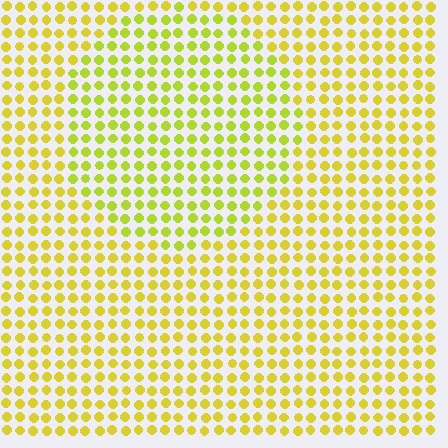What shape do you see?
I see a circle.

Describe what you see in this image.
The image is filled with small yellow elements in a uniform arrangement. A circle-shaped region is visible where the elements are tinted to a slightly different hue, forming a subtle color boundary.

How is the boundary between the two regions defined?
The boundary is defined purely by a slight shift in hue (about 19 degrees). Spacing, size, and orientation are identical on both sides.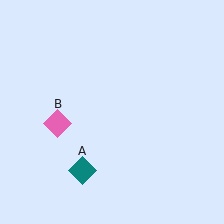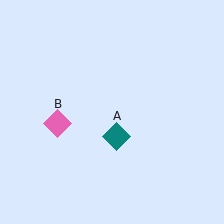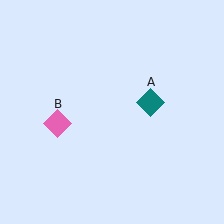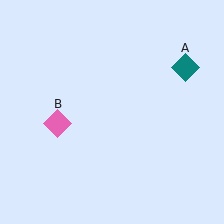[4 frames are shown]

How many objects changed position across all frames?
1 object changed position: teal diamond (object A).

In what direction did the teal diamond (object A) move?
The teal diamond (object A) moved up and to the right.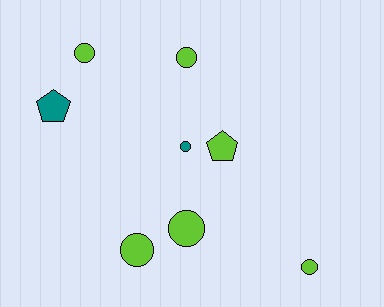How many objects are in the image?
There are 8 objects.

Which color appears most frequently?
Lime, with 6 objects.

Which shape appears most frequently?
Circle, with 6 objects.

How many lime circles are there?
There are 5 lime circles.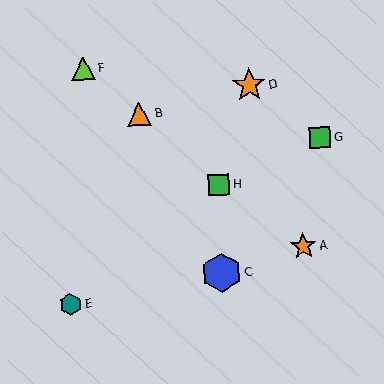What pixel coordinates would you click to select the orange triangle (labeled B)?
Click at (139, 114) to select the orange triangle B.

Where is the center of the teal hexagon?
The center of the teal hexagon is at (70, 305).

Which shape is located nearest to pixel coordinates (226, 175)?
The green square (labeled H) at (219, 185) is nearest to that location.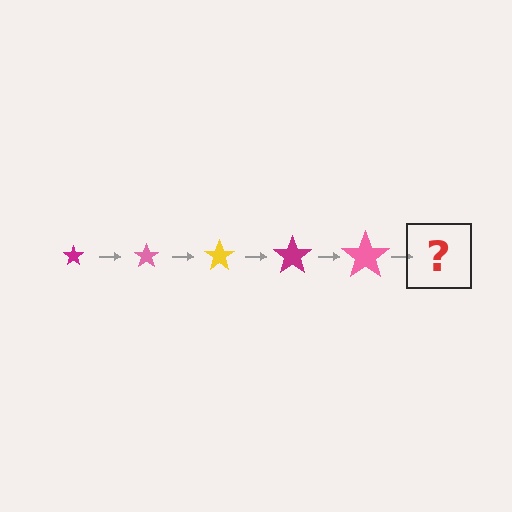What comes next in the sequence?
The next element should be a yellow star, larger than the previous one.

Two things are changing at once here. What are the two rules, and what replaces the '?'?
The two rules are that the star grows larger each step and the color cycles through magenta, pink, and yellow. The '?' should be a yellow star, larger than the previous one.